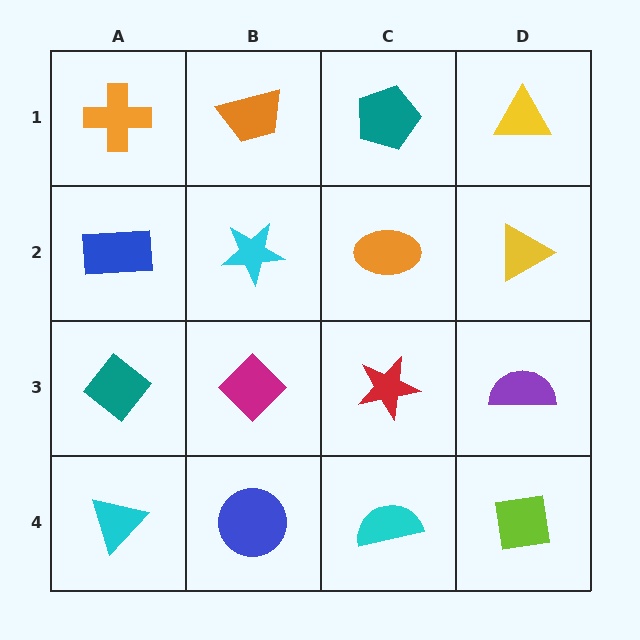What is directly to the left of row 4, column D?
A cyan semicircle.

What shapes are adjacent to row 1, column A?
A blue rectangle (row 2, column A), an orange trapezoid (row 1, column B).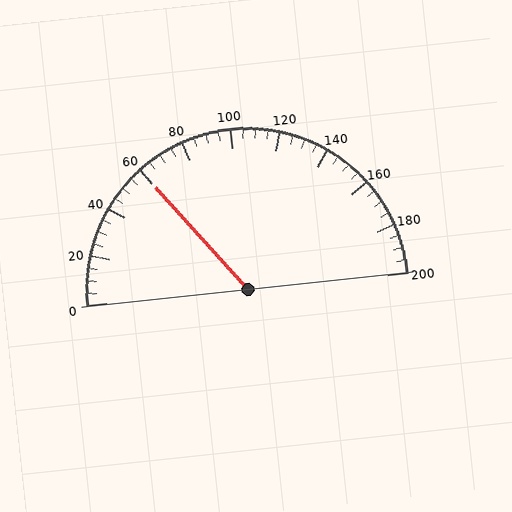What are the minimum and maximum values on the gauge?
The gauge ranges from 0 to 200.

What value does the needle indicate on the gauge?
The needle indicates approximately 60.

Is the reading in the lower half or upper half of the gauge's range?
The reading is in the lower half of the range (0 to 200).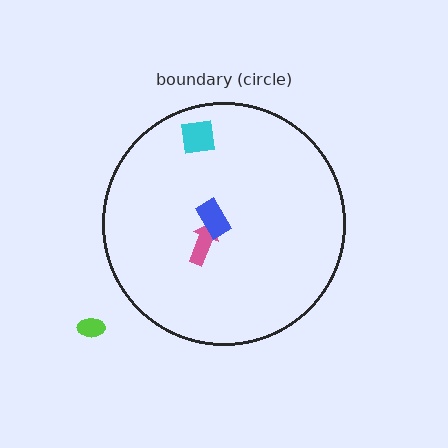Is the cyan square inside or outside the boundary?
Inside.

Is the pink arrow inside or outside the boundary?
Inside.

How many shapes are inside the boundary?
3 inside, 1 outside.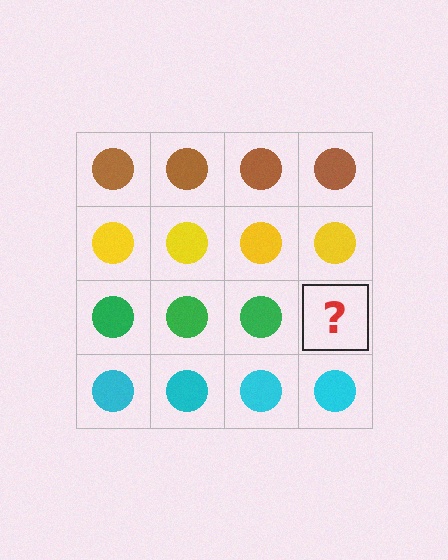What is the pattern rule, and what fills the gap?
The rule is that each row has a consistent color. The gap should be filled with a green circle.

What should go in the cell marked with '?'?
The missing cell should contain a green circle.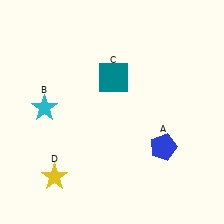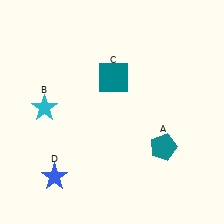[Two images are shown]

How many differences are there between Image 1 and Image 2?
There are 2 differences between the two images.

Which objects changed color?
A changed from blue to teal. D changed from yellow to blue.